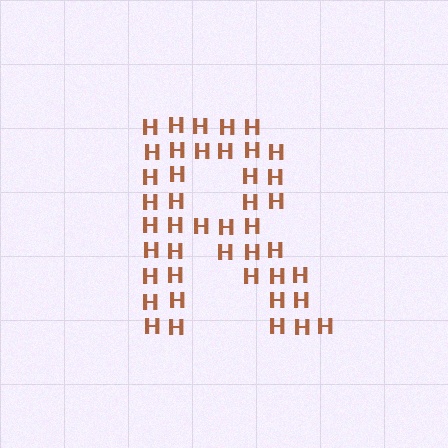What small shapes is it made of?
It is made of small letter H's.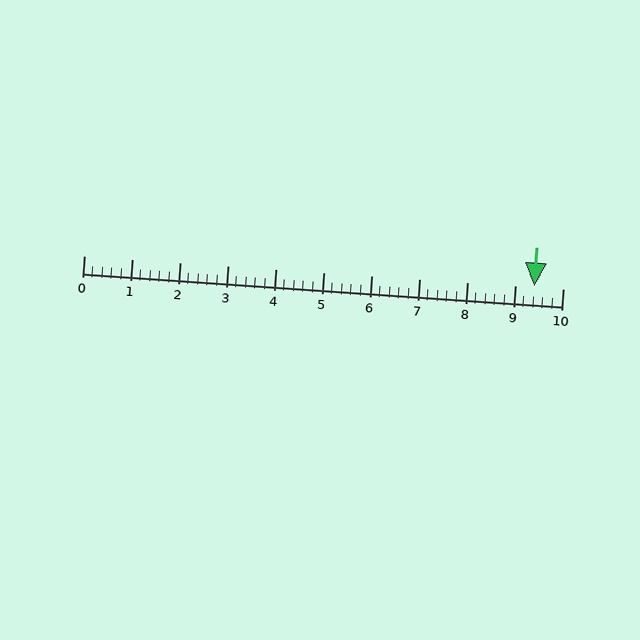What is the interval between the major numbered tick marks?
The major tick marks are spaced 1 units apart.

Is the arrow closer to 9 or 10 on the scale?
The arrow is closer to 9.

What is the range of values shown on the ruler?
The ruler shows values from 0 to 10.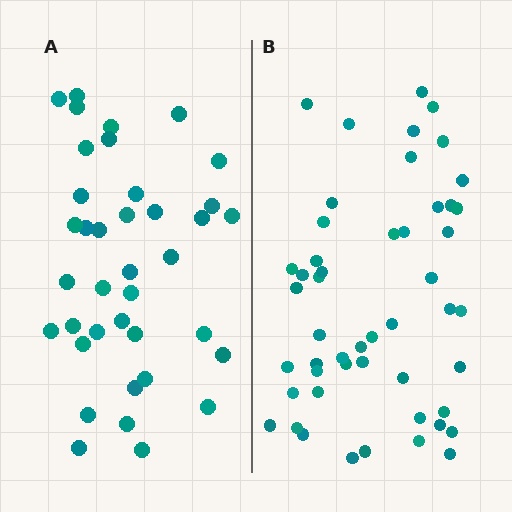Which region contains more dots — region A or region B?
Region B (the right region) has more dots.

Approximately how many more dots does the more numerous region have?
Region B has roughly 12 or so more dots than region A.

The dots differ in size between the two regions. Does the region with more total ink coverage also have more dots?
No. Region A has more total ink coverage because its dots are larger, but region B actually contains more individual dots. Total area can be misleading — the number of items is what matters here.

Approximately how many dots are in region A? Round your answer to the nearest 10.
About 40 dots. (The exact count is 38, which rounds to 40.)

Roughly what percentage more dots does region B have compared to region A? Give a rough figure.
About 30% more.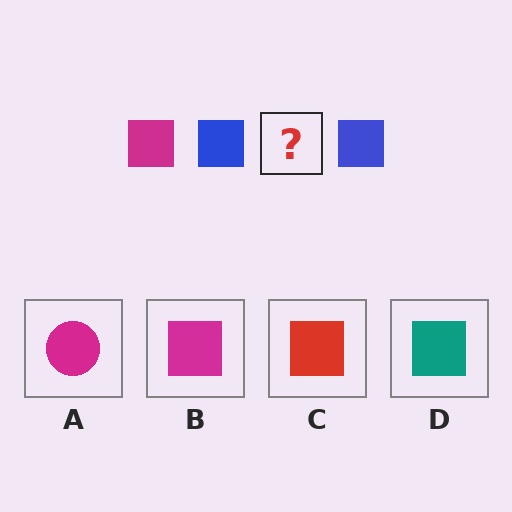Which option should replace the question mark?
Option B.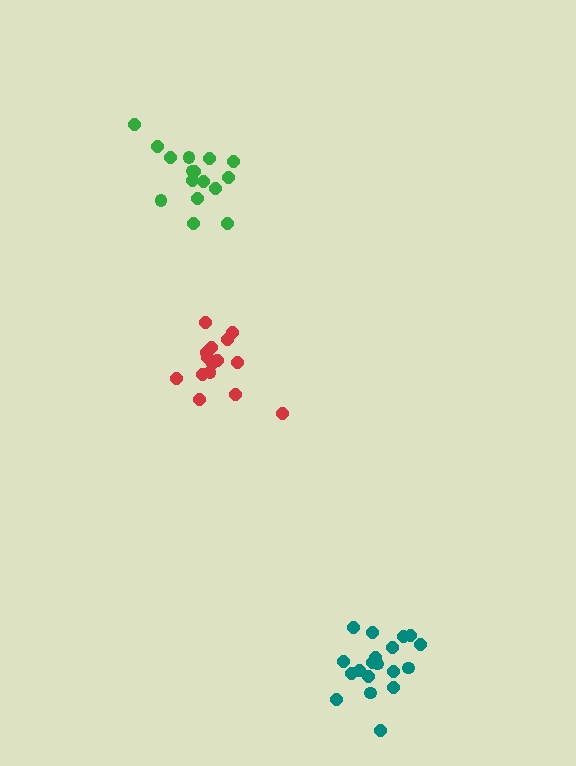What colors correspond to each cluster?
The clusters are colored: teal, red, green.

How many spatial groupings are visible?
There are 3 spatial groupings.